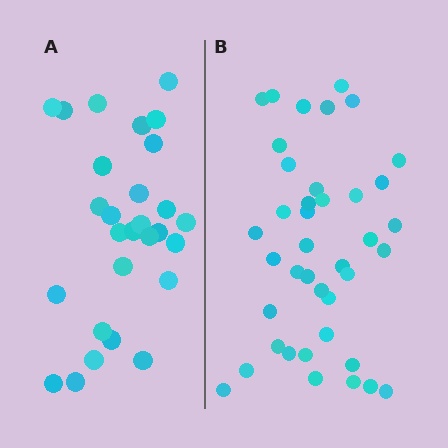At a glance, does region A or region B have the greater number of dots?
Region B (the right region) has more dots.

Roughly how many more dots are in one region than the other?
Region B has roughly 12 or so more dots than region A.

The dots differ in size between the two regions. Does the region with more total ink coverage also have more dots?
No. Region A has more total ink coverage because its dots are larger, but region B actually contains more individual dots. Total area can be misleading — the number of items is what matters here.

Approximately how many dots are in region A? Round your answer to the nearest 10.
About 30 dots. (The exact count is 28, which rounds to 30.)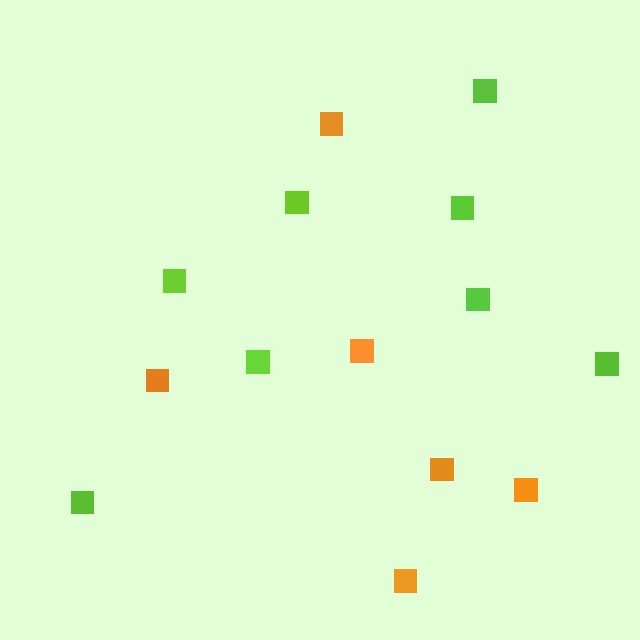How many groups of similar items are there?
There are 2 groups: one group of orange squares (6) and one group of lime squares (8).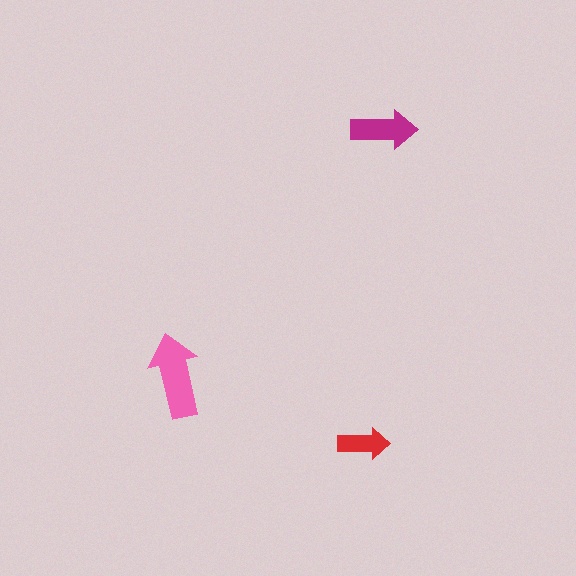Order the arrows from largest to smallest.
the pink one, the magenta one, the red one.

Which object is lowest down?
The red arrow is bottommost.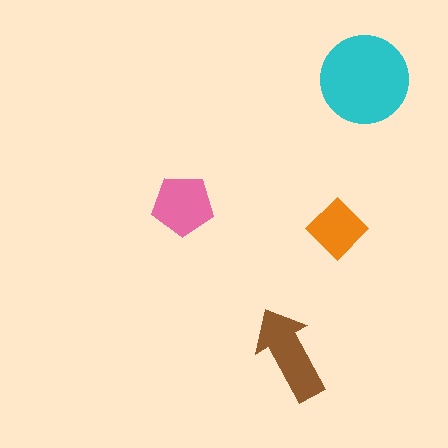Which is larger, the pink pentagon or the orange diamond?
The pink pentagon.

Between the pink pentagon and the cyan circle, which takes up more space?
The cyan circle.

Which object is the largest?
The cyan circle.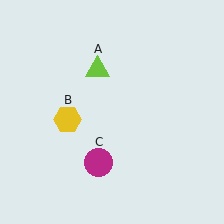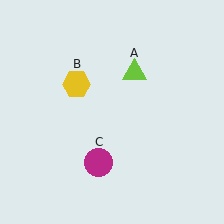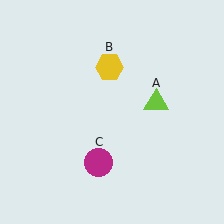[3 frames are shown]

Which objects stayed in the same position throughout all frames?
Magenta circle (object C) remained stationary.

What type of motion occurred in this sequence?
The lime triangle (object A), yellow hexagon (object B) rotated clockwise around the center of the scene.